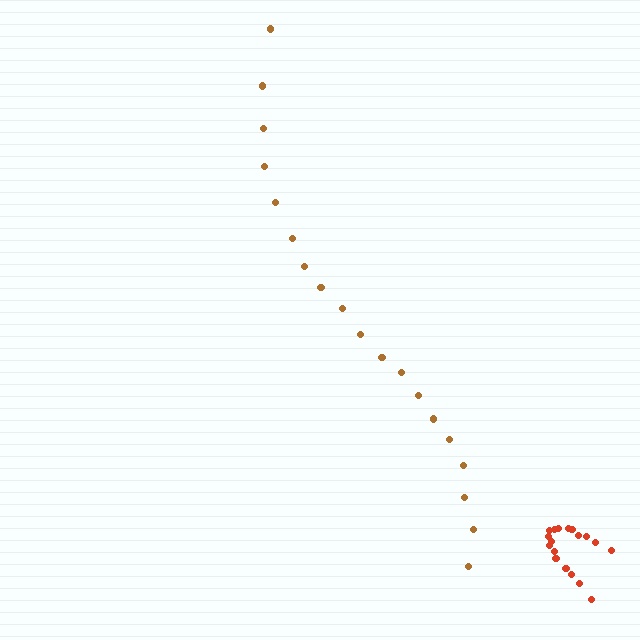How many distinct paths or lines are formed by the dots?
There are 2 distinct paths.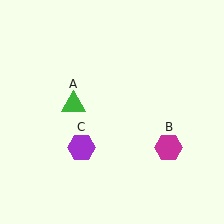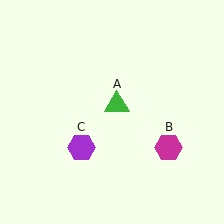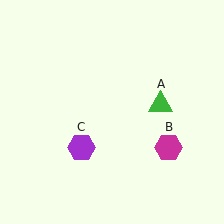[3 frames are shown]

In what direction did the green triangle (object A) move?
The green triangle (object A) moved right.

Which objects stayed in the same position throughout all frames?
Magenta hexagon (object B) and purple hexagon (object C) remained stationary.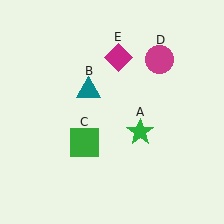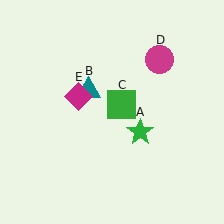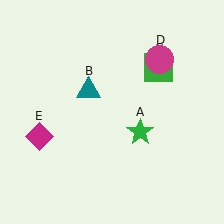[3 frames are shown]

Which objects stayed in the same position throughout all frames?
Green star (object A) and teal triangle (object B) and magenta circle (object D) remained stationary.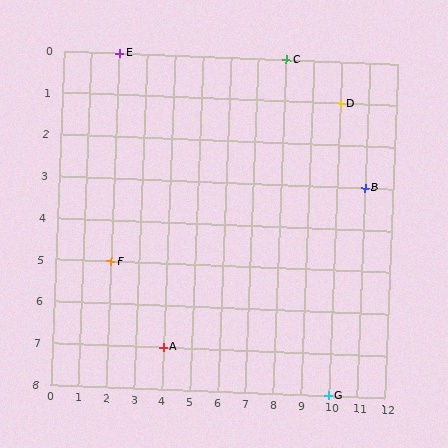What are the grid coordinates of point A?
Point A is at grid coordinates (4, 7).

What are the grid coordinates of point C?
Point C is at grid coordinates (8, 0).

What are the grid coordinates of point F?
Point F is at grid coordinates (2, 5).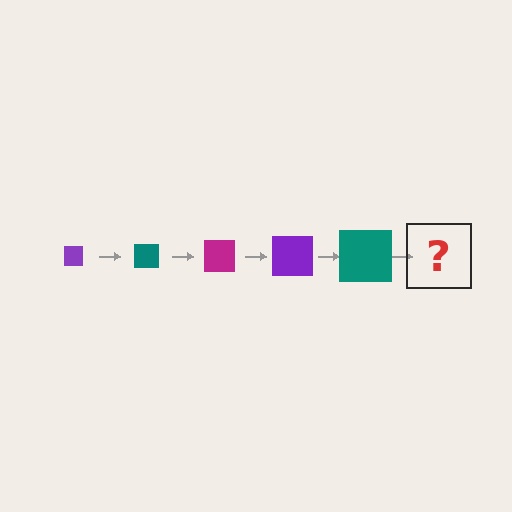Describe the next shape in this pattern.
It should be a magenta square, larger than the previous one.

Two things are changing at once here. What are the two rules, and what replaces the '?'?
The two rules are that the square grows larger each step and the color cycles through purple, teal, and magenta. The '?' should be a magenta square, larger than the previous one.